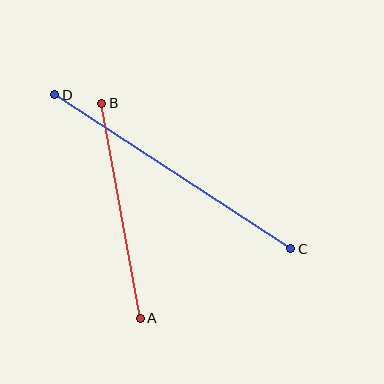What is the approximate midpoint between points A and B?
The midpoint is at approximately (121, 211) pixels.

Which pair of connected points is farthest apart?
Points C and D are farthest apart.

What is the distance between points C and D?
The distance is approximately 282 pixels.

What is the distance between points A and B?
The distance is approximately 219 pixels.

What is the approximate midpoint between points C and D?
The midpoint is at approximately (173, 172) pixels.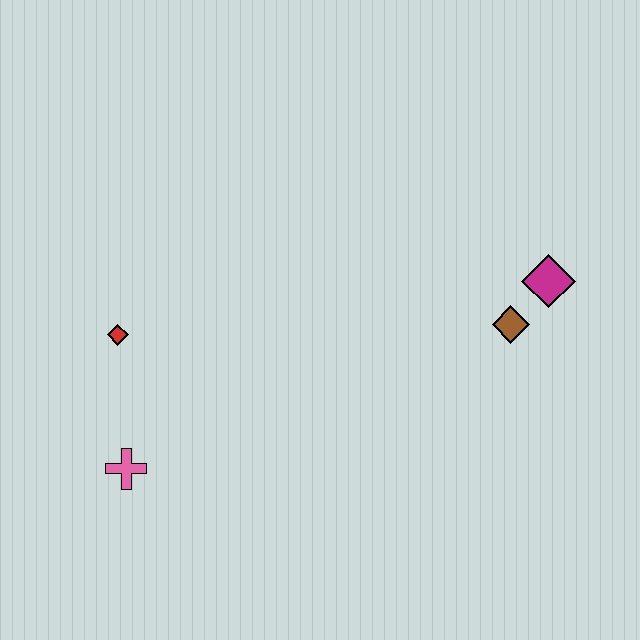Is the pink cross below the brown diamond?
Yes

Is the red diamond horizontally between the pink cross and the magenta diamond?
No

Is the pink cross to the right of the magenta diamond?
No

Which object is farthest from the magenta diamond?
The pink cross is farthest from the magenta diamond.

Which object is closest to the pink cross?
The red diamond is closest to the pink cross.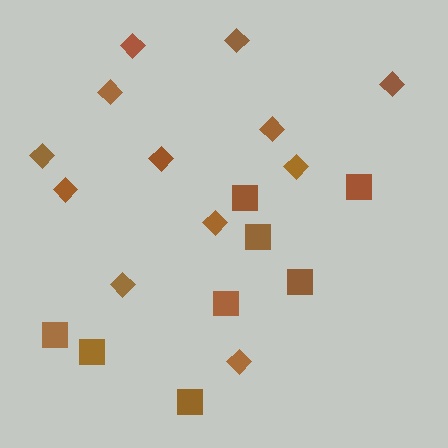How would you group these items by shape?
There are 2 groups: one group of diamonds (12) and one group of squares (8).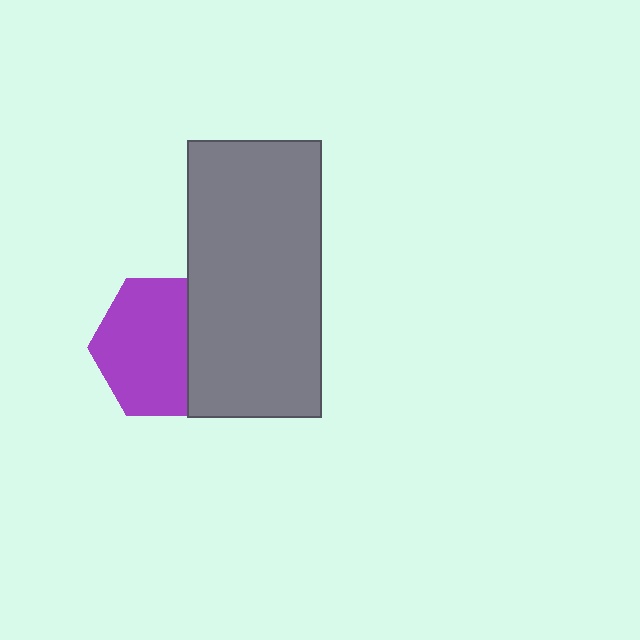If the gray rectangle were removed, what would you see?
You would see the complete purple hexagon.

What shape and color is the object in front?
The object in front is a gray rectangle.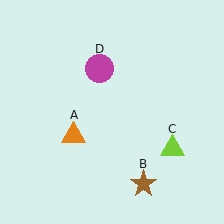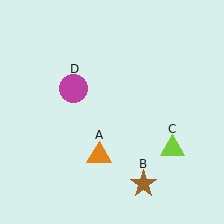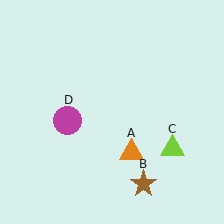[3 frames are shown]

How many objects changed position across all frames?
2 objects changed position: orange triangle (object A), magenta circle (object D).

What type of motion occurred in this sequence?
The orange triangle (object A), magenta circle (object D) rotated counterclockwise around the center of the scene.